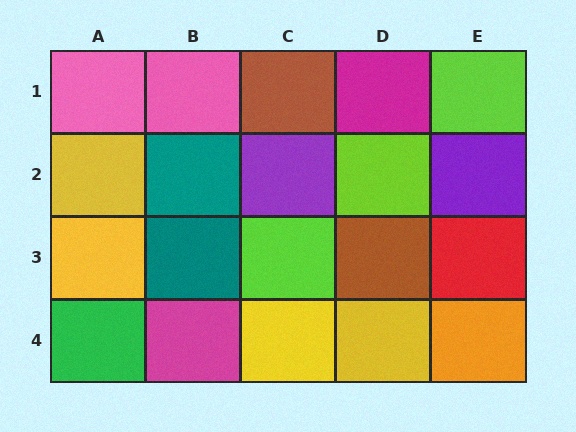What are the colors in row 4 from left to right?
Green, magenta, yellow, yellow, orange.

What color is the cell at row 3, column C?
Lime.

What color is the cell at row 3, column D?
Brown.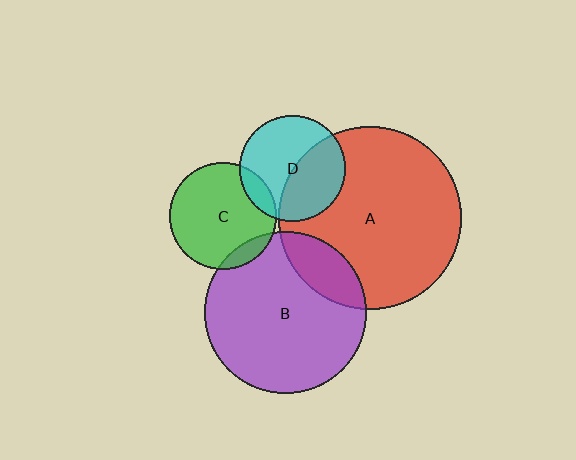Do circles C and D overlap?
Yes.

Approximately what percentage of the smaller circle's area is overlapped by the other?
Approximately 10%.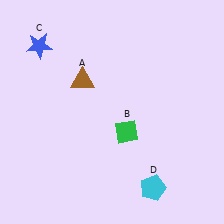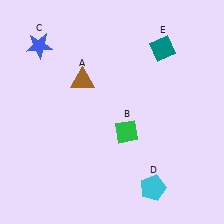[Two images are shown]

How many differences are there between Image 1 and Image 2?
There is 1 difference between the two images.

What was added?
A teal diamond (E) was added in Image 2.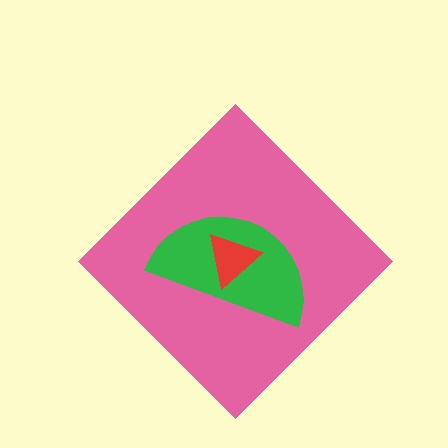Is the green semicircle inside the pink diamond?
Yes.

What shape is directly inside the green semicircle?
The red triangle.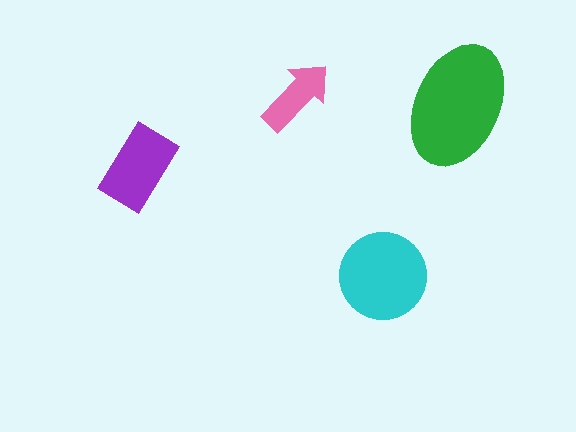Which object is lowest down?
The cyan circle is bottommost.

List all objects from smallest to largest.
The pink arrow, the purple rectangle, the cyan circle, the green ellipse.